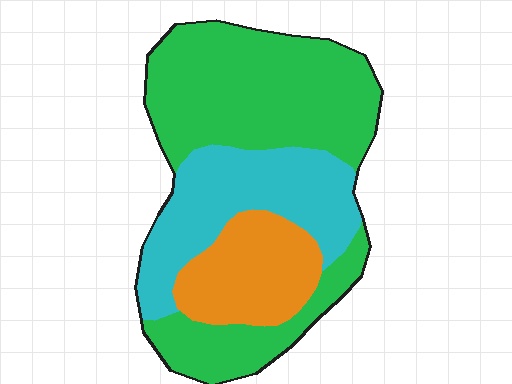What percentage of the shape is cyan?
Cyan takes up between a quarter and a half of the shape.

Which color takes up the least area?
Orange, at roughly 20%.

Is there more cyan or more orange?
Cyan.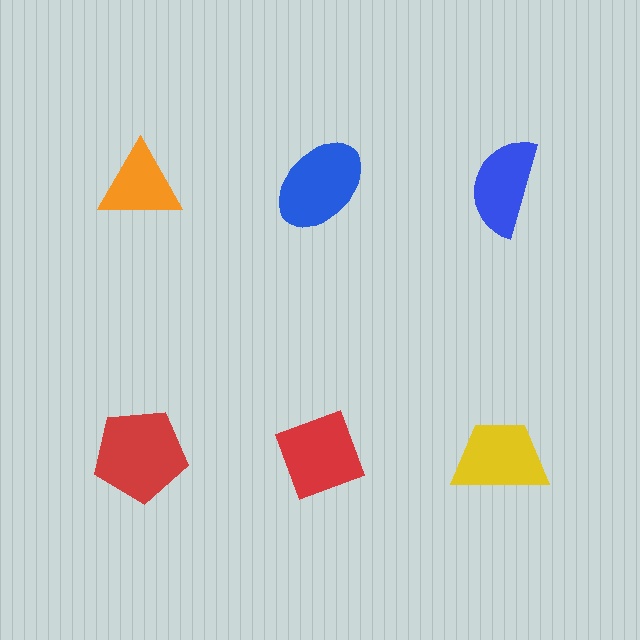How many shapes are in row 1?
3 shapes.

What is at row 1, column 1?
An orange triangle.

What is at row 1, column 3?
A blue semicircle.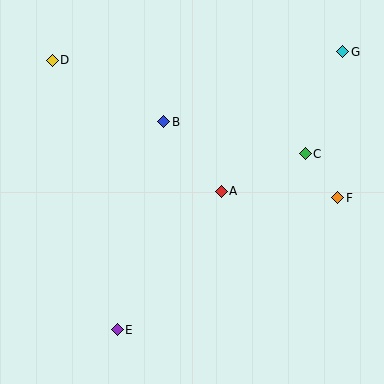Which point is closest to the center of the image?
Point A at (221, 191) is closest to the center.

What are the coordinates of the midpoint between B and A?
The midpoint between B and A is at (192, 157).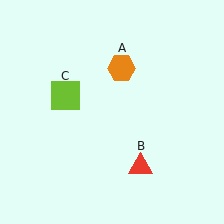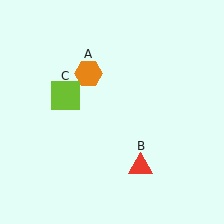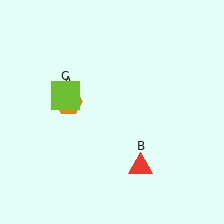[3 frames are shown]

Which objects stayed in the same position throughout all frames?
Red triangle (object B) and lime square (object C) remained stationary.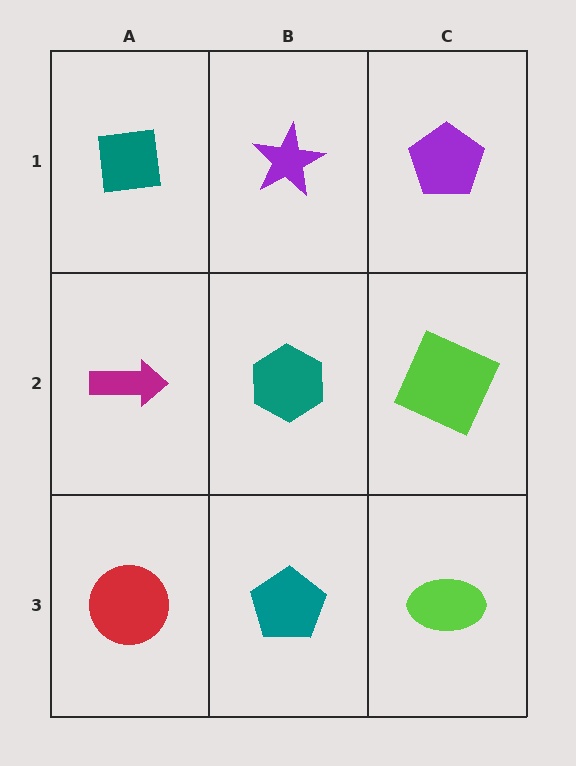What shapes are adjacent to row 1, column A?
A magenta arrow (row 2, column A), a purple star (row 1, column B).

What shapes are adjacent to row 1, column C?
A lime square (row 2, column C), a purple star (row 1, column B).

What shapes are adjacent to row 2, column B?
A purple star (row 1, column B), a teal pentagon (row 3, column B), a magenta arrow (row 2, column A), a lime square (row 2, column C).